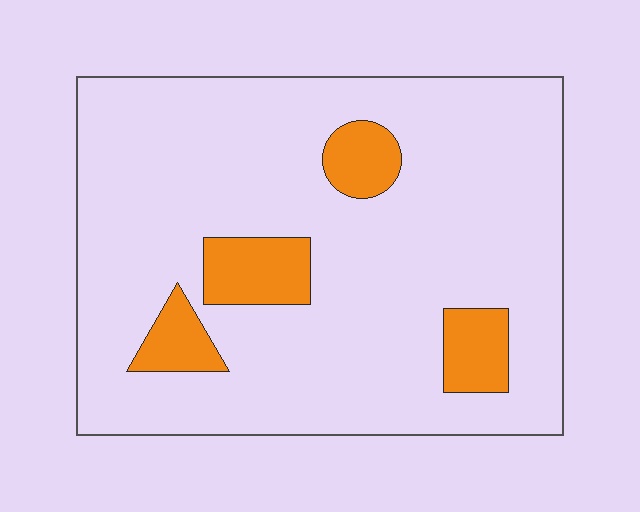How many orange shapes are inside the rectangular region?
4.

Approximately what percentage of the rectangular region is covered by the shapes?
Approximately 15%.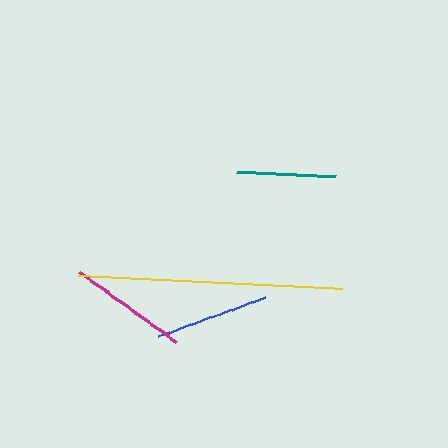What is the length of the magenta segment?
The magenta segment is approximately 119 pixels long.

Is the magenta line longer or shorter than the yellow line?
The yellow line is longer than the magenta line.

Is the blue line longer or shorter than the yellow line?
The yellow line is longer than the blue line.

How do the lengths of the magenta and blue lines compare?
The magenta and blue lines are approximately the same length.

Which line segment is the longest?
The yellow line is the longest at approximately 264 pixels.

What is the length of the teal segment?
The teal segment is approximately 99 pixels long.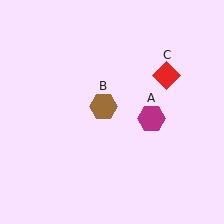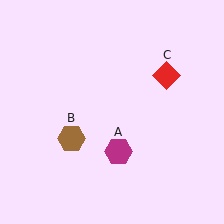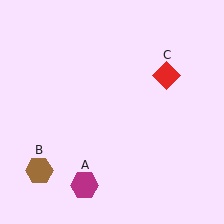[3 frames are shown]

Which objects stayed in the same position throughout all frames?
Red diamond (object C) remained stationary.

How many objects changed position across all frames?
2 objects changed position: magenta hexagon (object A), brown hexagon (object B).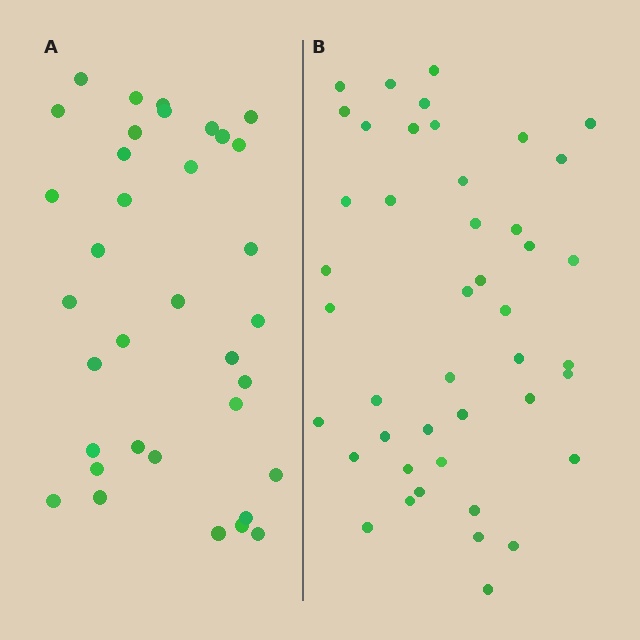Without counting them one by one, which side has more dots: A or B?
Region B (the right region) has more dots.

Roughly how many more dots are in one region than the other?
Region B has roughly 8 or so more dots than region A.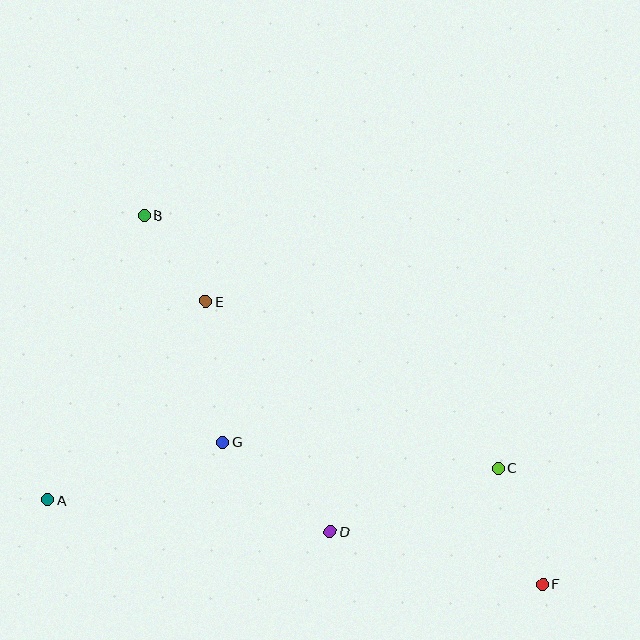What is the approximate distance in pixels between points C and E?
The distance between C and E is approximately 336 pixels.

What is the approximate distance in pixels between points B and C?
The distance between B and C is approximately 435 pixels.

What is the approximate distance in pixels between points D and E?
The distance between D and E is approximately 262 pixels.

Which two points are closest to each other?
Points B and E are closest to each other.